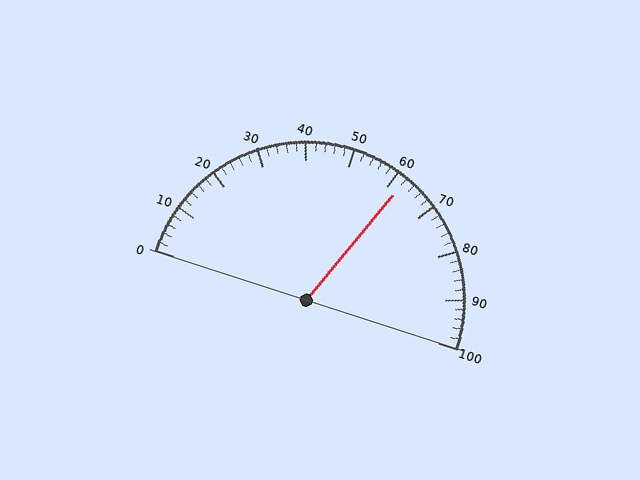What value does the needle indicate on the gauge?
The needle indicates approximately 62.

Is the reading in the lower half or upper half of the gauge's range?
The reading is in the upper half of the range (0 to 100).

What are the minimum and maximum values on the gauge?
The gauge ranges from 0 to 100.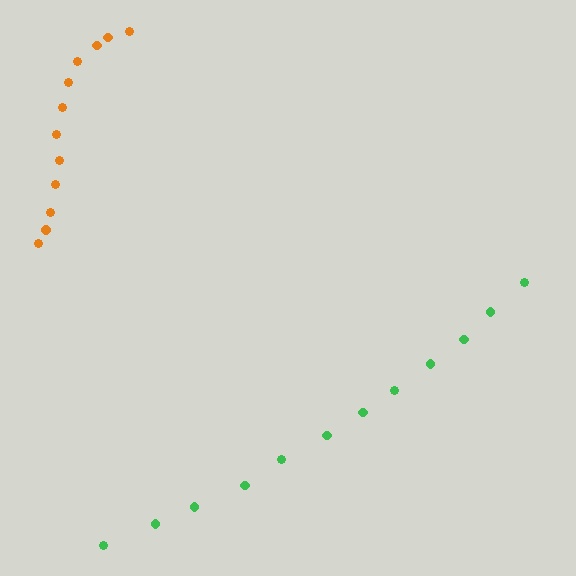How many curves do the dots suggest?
There are 2 distinct paths.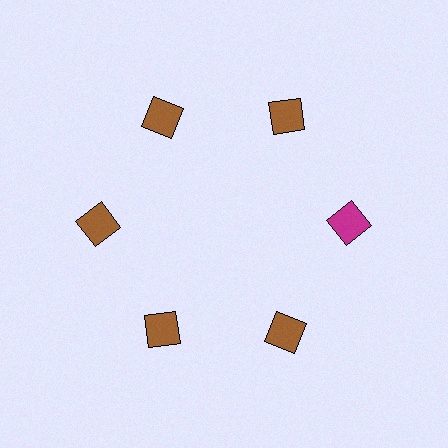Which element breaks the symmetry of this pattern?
The magenta diamond at roughly the 3 o'clock position breaks the symmetry. All other shapes are brown diamonds.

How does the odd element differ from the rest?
It has a different color: magenta instead of brown.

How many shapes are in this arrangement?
There are 6 shapes arranged in a ring pattern.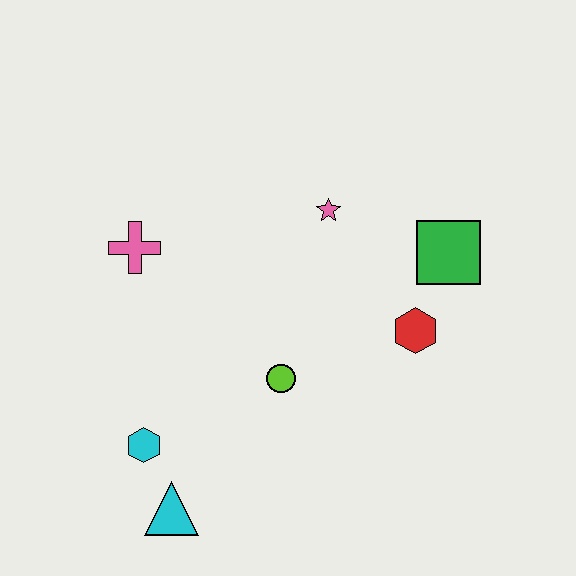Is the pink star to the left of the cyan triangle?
No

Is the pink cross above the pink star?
No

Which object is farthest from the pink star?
The cyan triangle is farthest from the pink star.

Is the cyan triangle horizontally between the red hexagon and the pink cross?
Yes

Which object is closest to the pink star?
The green square is closest to the pink star.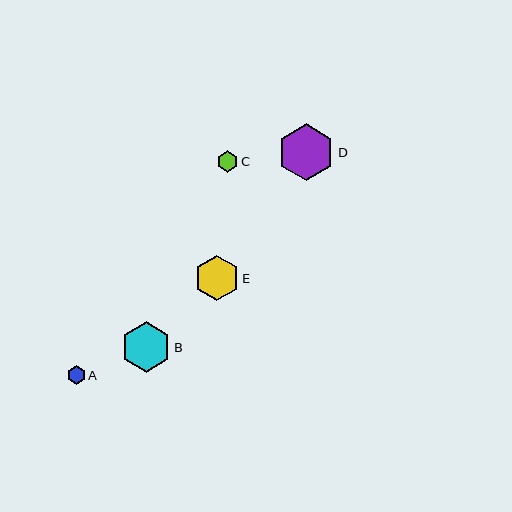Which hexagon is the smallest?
Hexagon A is the smallest with a size of approximately 18 pixels.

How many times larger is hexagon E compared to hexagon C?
Hexagon E is approximately 2.1 times the size of hexagon C.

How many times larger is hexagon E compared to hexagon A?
Hexagon E is approximately 2.4 times the size of hexagon A.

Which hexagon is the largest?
Hexagon D is the largest with a size of approximately 57 pixels.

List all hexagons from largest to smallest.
From largest to smallest: D, B, E, C, A.